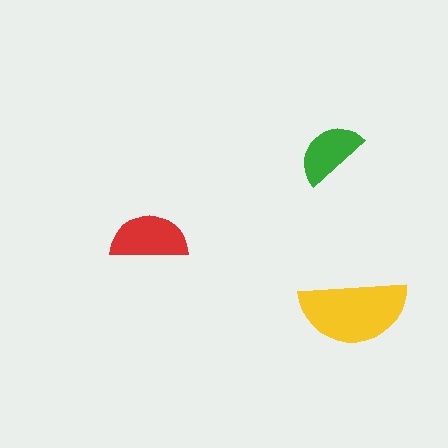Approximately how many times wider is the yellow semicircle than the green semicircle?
About 1.5 times wider.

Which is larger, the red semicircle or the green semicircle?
The red one.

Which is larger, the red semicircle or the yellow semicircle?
The yellow one.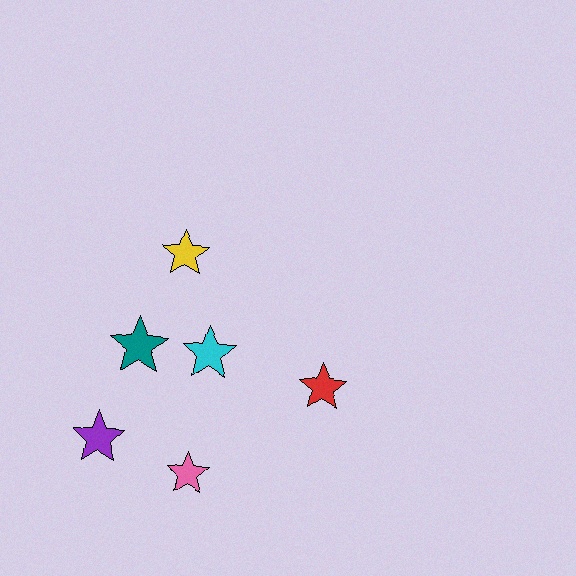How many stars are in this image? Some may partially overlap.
There are 6 stars.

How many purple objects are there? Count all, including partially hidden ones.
There is 1 purple object.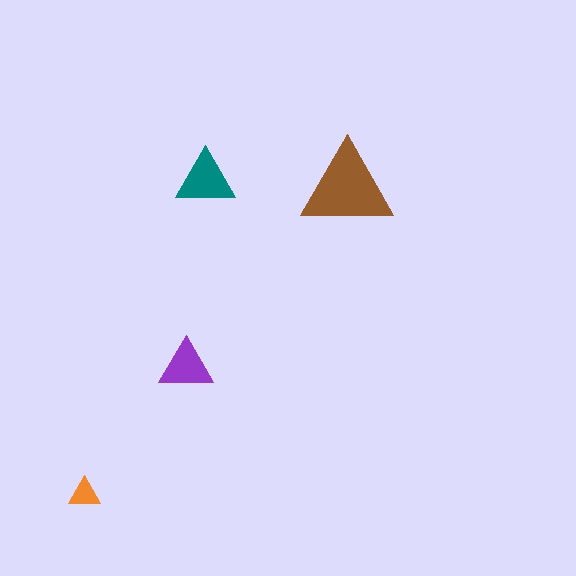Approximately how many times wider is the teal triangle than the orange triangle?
About 2 times wider.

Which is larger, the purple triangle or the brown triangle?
The brown one.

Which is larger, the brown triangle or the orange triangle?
The brown one.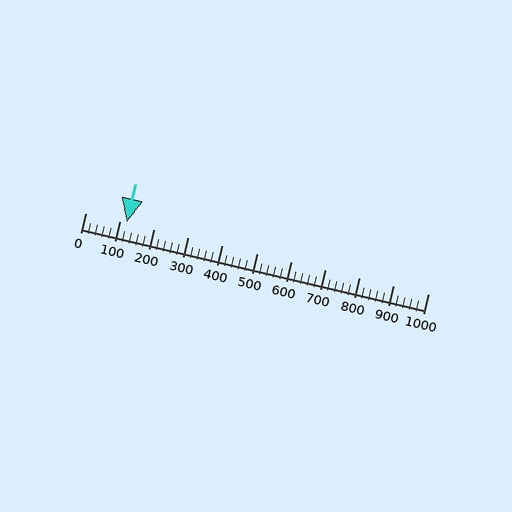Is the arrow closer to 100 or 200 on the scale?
The arrow is closer to 100.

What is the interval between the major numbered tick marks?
The major tick marks are spaced 100 units apart.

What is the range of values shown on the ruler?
The ruler shows values from 0 to 1000.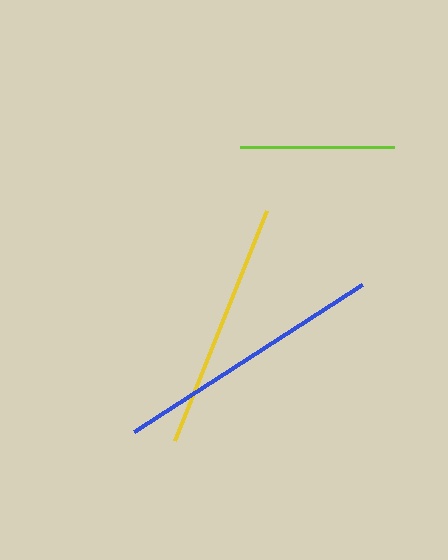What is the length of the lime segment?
The lime segment is approximately 154 pixels long.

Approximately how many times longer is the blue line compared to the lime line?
The blue line is approximately 1.8 times the length of the lime line.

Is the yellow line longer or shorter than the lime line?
The yellow line is longer than the lime line.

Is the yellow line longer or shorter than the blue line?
The blue line is longer than the yellow line.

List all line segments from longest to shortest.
From longest to shortest: blue, yellow, lime.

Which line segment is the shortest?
The lime line is the shortest at approximately 154 pixels.